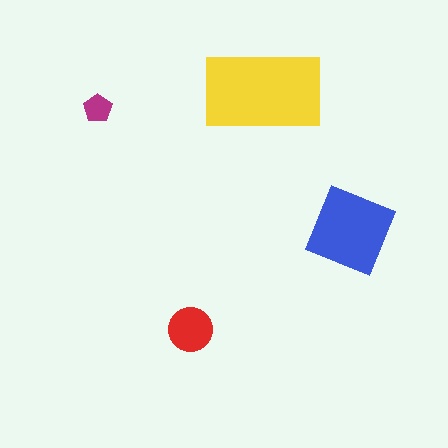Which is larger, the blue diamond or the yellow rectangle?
The yellow rectangle.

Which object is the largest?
The yellow rectangle.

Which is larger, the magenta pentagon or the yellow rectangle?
The yellow rectangle.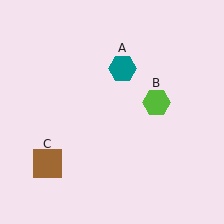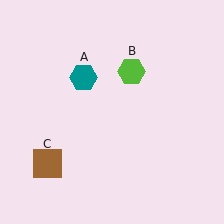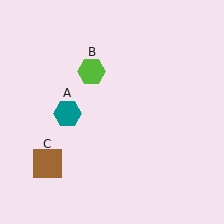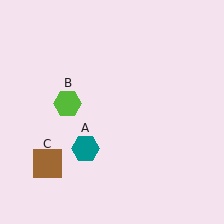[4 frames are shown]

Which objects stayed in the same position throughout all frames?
Brown square (object C) remained stationary.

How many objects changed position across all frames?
2 objects changed position: teal hexagon (object A), lime hexagon (object B).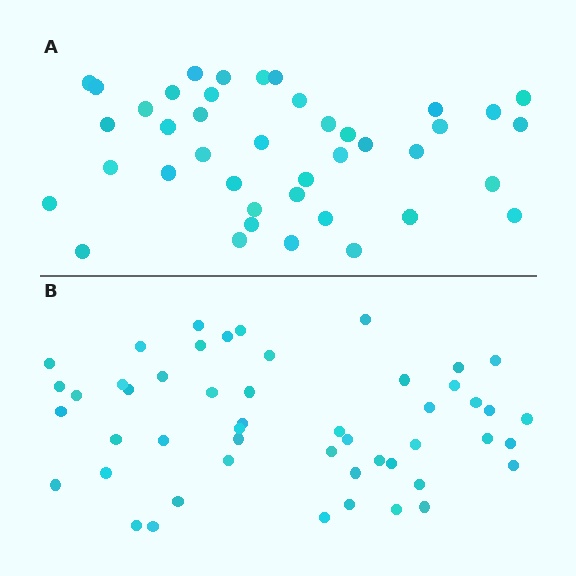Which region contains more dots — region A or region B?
Region B (the bottom region) has more dots.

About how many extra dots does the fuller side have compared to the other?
Region B has roughly 8 or so more dots than region A.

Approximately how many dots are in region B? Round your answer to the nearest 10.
About 50 dots.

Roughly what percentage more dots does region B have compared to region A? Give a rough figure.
About 20% more.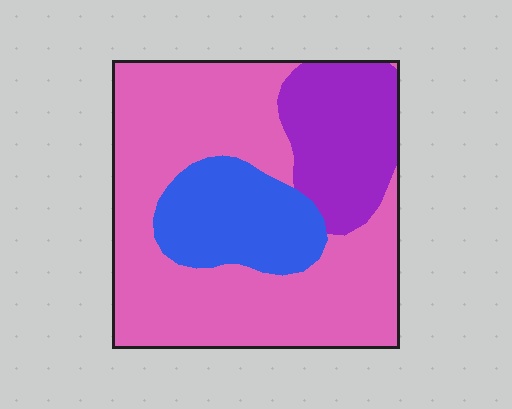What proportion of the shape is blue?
Blue covers around 20% of the shape.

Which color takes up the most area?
Pink, at roughly 60%.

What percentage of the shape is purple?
Purple covers 20% of the shape.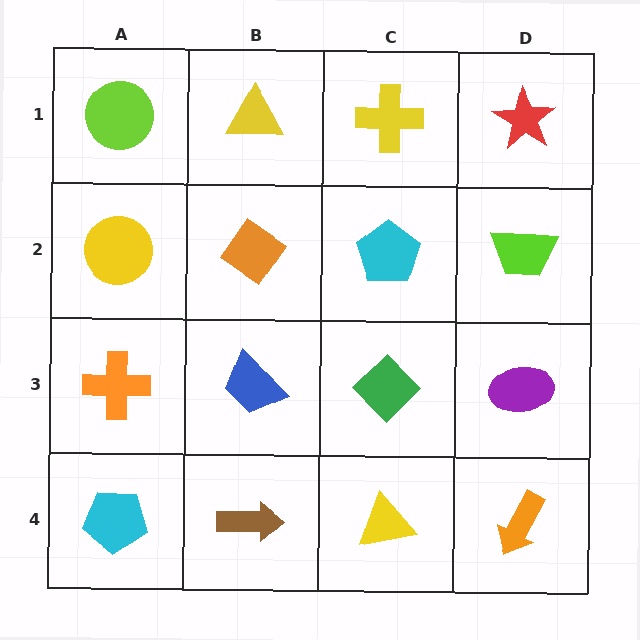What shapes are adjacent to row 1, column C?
A cyan pentagon (row 2, column C), a yellow triangle (row 1, column B), a red star (row 1, column D).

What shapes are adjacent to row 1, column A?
A yellow circle (row 2, column A), a yellow triangle (row 1, column B).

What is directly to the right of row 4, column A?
A brown arrow.